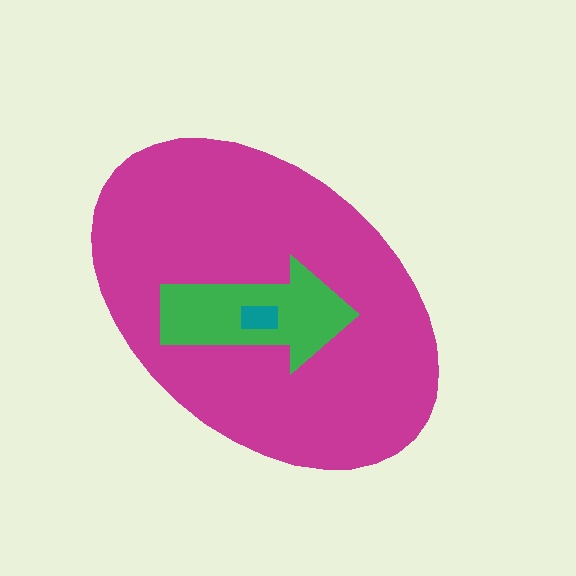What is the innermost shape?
The teal rectangle.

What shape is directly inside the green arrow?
The teal rectangle.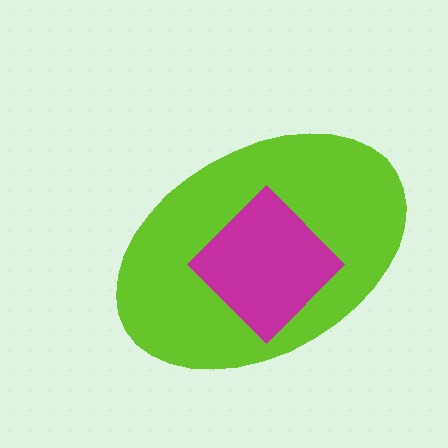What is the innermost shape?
The magenta diamond.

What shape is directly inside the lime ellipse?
The magenta diamond.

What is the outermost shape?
The lime ellipse.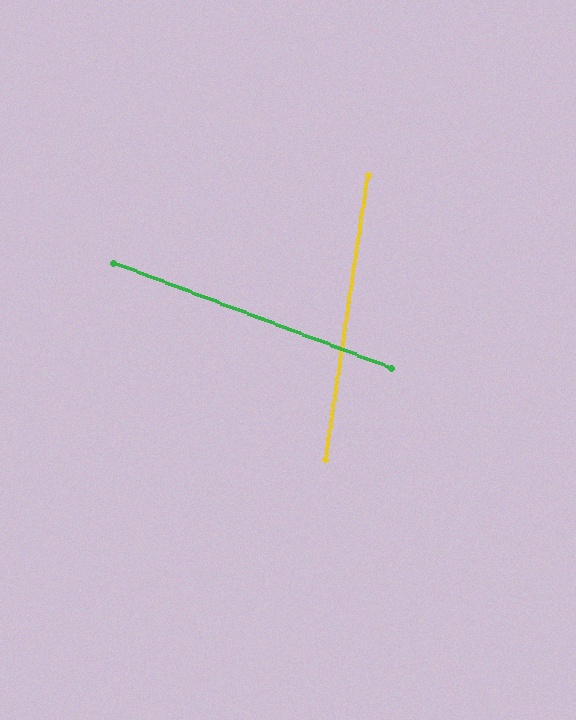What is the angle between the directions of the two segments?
Approximately 78 degrees.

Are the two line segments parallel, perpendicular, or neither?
Neither parallel nor perpendicular — they differ by about 78°.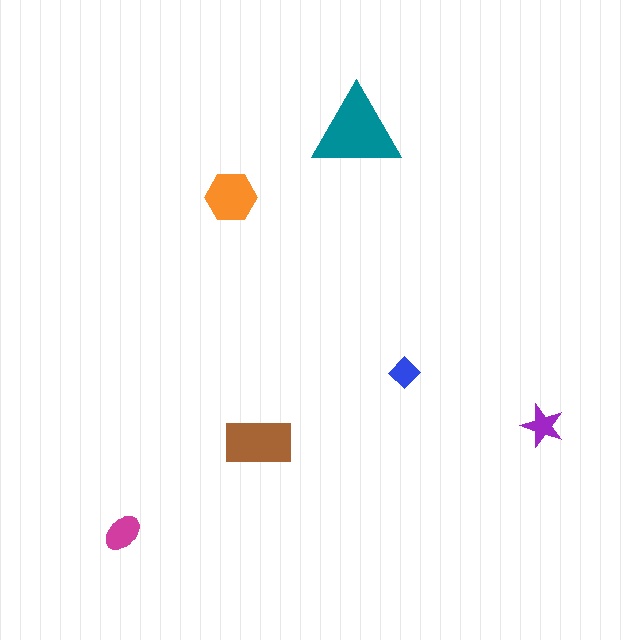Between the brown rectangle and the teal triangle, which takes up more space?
The teal triangle.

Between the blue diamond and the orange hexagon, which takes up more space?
The orange hexagon.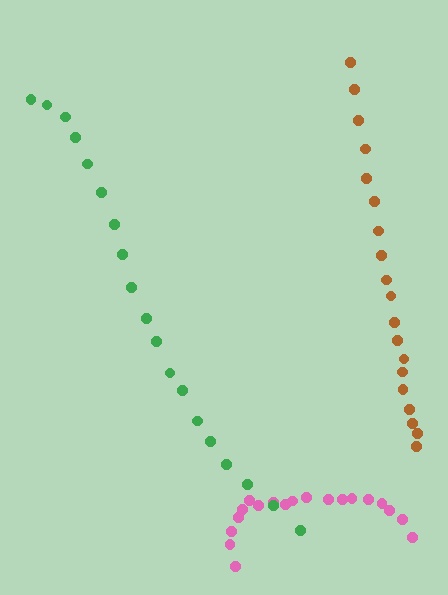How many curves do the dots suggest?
There are 3 distinct paths.